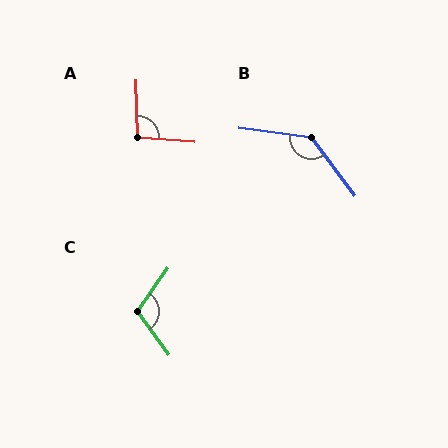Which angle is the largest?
B, at approximately 134 degrees.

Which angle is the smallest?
A, at approximately 96 degrees.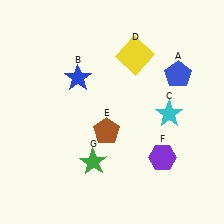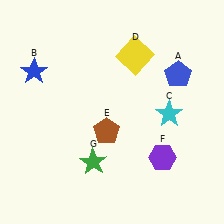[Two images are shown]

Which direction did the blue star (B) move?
The blue star (B) moved left.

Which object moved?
The blue star (B) moved left.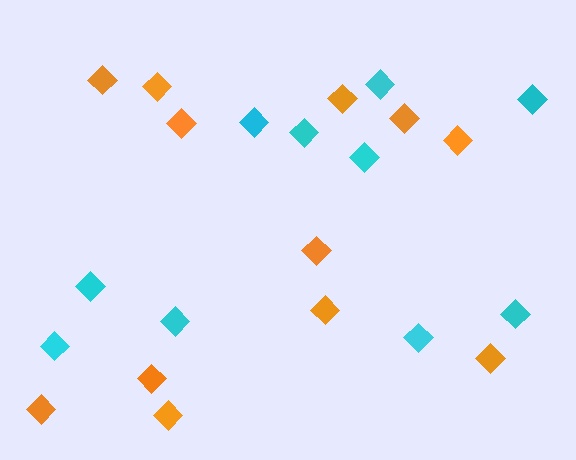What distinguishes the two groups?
There are 2 groups: one group of cyan diamonds (10) and one group of orange diamonds (12).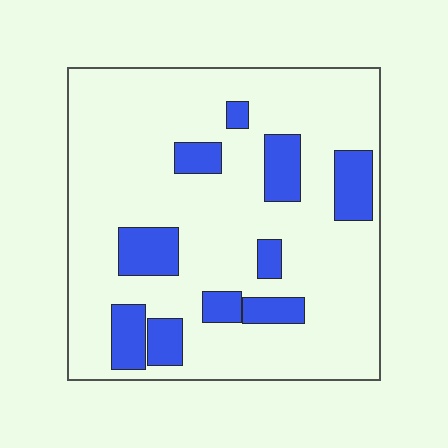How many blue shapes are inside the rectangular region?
10.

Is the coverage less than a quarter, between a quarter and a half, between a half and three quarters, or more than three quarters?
Less than a quarter.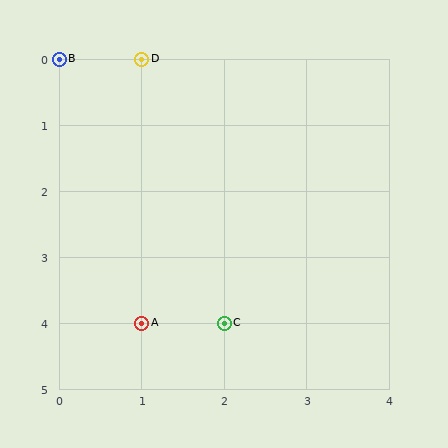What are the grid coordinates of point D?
Point D is at grid coordinates (1, 0).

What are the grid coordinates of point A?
Point A is at grid coordinates (1, 4).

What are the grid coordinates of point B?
Point B is at grid coordinates (0, 0).